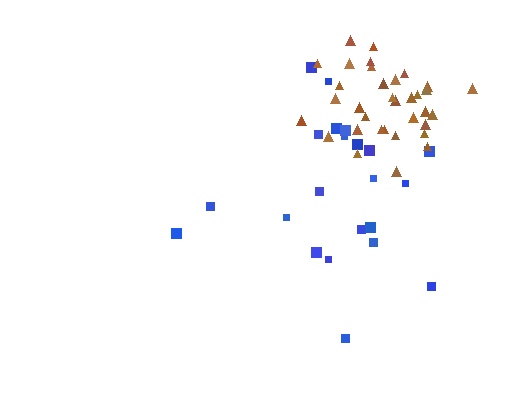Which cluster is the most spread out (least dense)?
Blue.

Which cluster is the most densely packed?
Brown.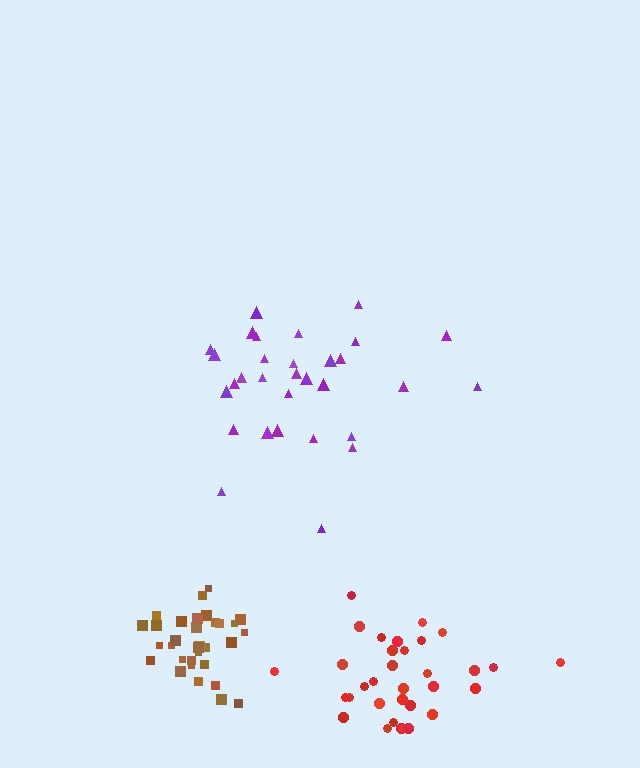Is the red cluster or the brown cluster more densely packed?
Brown.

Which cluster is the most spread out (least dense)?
Purple.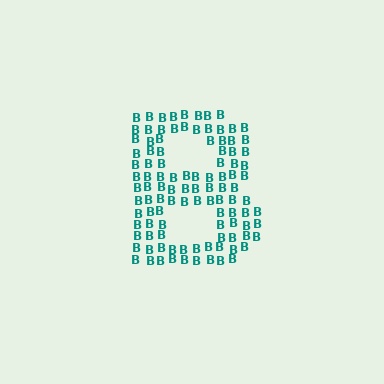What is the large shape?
The large shape is the letter B.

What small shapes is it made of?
It is made of small letter B's.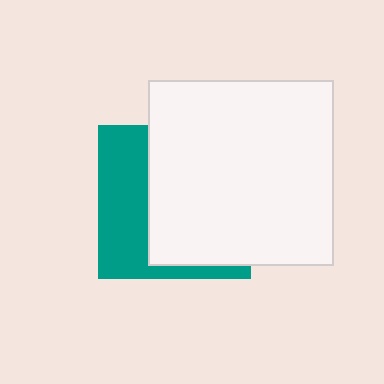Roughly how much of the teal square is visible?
A small part of it is visible (roughly 39%).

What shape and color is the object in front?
The object in front is a white square.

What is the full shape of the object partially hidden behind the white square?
The partially hidden object is a teal square.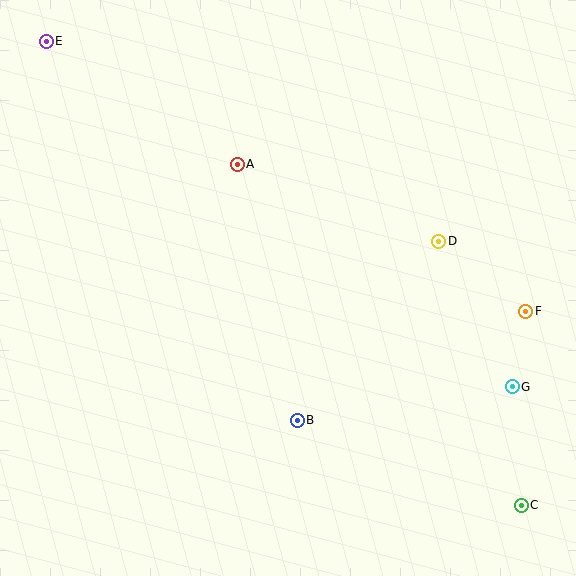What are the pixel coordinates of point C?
Point C is at (521, 505).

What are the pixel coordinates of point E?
Point E is at (46, 41).